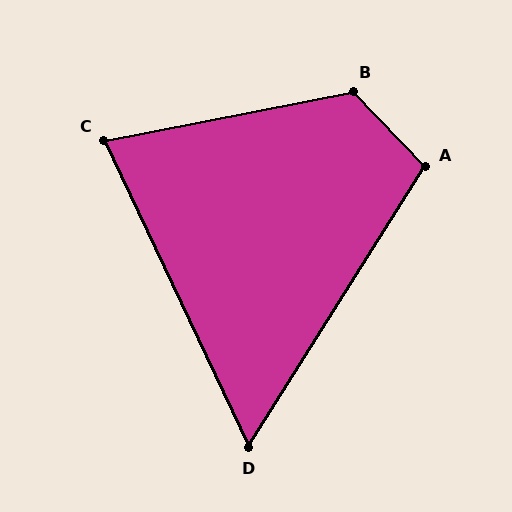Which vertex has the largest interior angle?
B, at approximately 122 degrees.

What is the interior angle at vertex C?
Approximately 76 degrees (acute).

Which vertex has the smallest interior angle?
D, at approximately 58 degrees.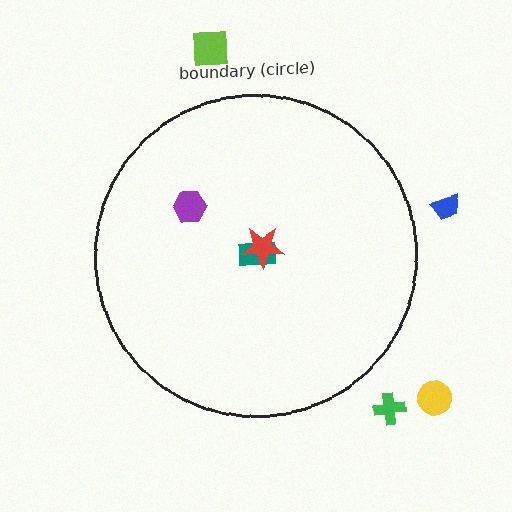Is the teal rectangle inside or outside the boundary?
Inside.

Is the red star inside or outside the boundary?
Inside.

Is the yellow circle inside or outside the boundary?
Outside.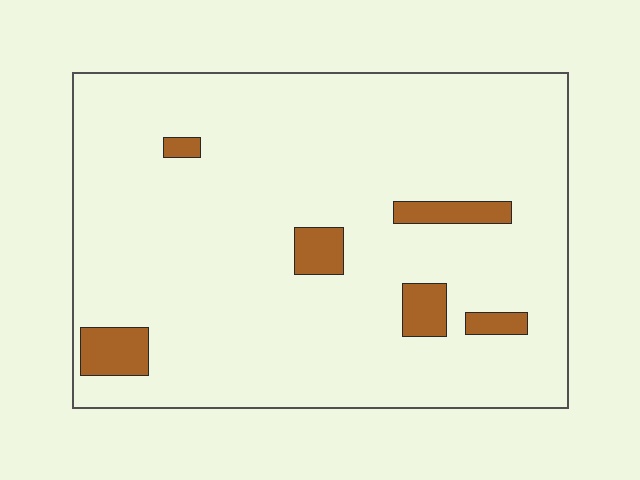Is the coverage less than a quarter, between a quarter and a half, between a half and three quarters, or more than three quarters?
Less than a quarter.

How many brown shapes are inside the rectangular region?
6.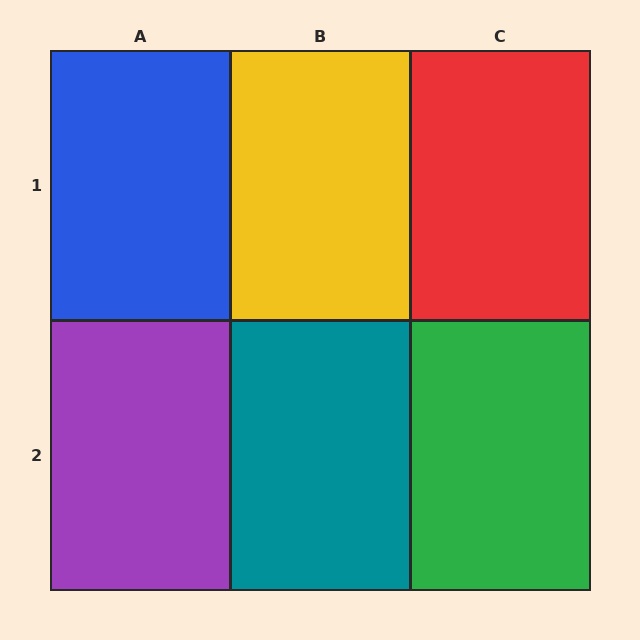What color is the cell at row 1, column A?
Blue.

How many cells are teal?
1 cell is teal.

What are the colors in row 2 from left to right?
Purple, teal, green.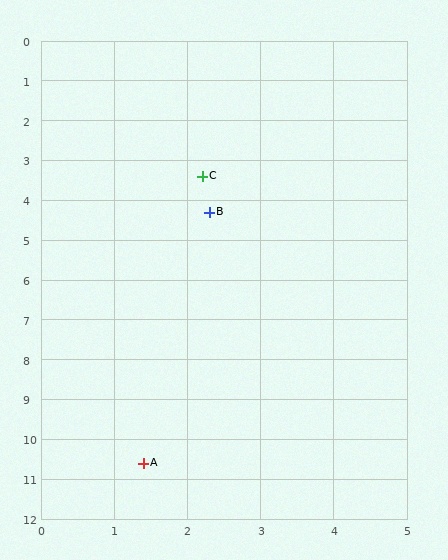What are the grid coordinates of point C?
Point C is at approximately (2.2, 3.4).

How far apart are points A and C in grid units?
Points A and C are about 7.2 grid units apart.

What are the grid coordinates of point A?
Point A is at approximately (1.4, 10.6).